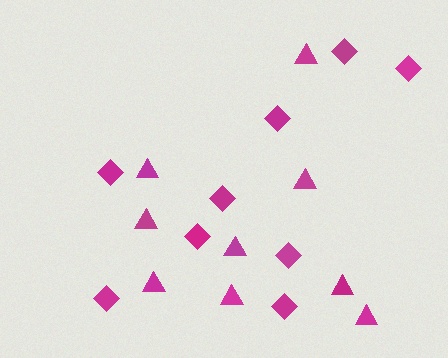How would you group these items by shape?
There are 2 groups: one group of diamonds (9) and one group of triangles (9).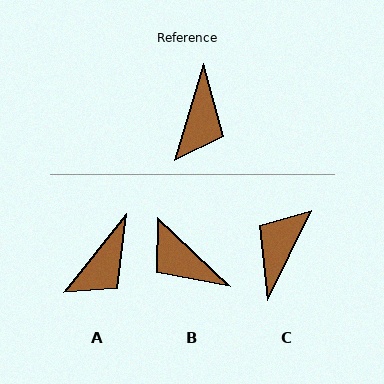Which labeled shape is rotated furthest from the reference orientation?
C, about 170 degrees away.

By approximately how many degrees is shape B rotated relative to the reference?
Approximately 117 degrees clockwise.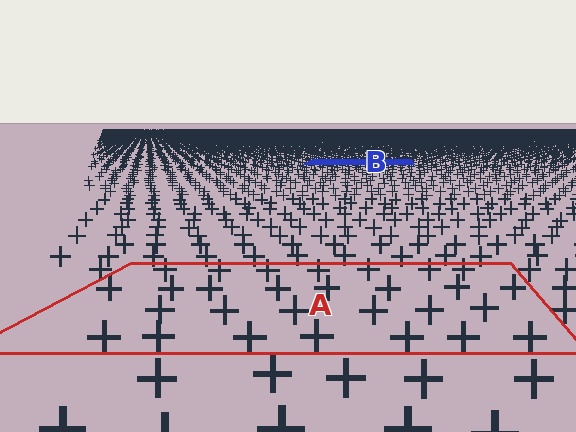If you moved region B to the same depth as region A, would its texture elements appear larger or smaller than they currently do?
They would appear larger. At a closer depth, the same texture elements are projected at a bigger on-screen size.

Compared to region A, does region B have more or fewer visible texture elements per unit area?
Region B has more texture elements per unit area — they are packed more densely because it is farther away.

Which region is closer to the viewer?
Region A is closer. The texture elements there are larger and more spread out.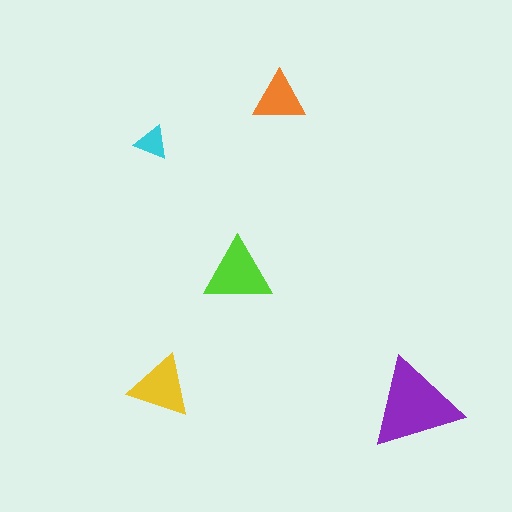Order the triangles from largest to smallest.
the purple one, the lime one, the yellow one, the orange one, the cyan one.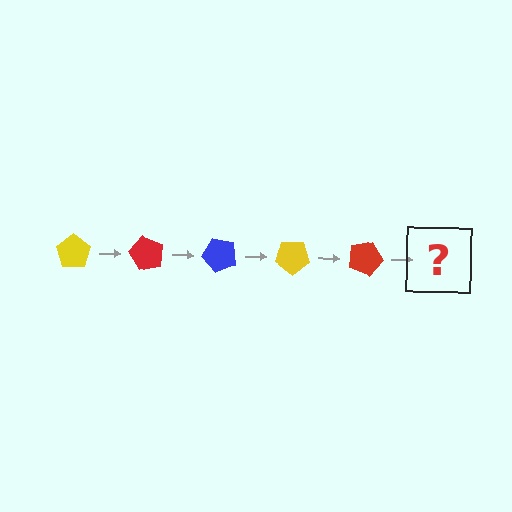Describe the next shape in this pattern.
It should be a blue pentagon, rotated 300 degrees from the start.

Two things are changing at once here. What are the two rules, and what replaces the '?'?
The two rules are that it rotates 60 degrees each step and the color cycles through yellow, red, and blue. The '?' should be a blue pentagon, rotated 300 degrees from the start.